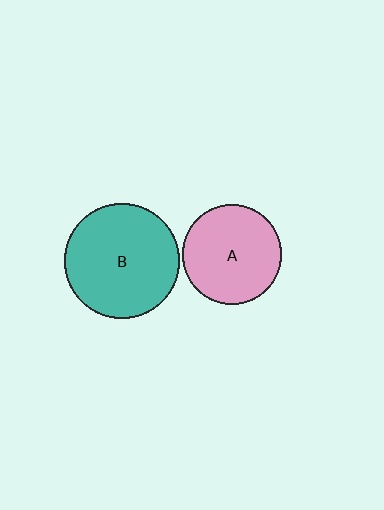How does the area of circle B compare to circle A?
Approximately 1.3 times.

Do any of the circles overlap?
No, none of the circles overlap.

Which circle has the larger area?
Circle B (teal).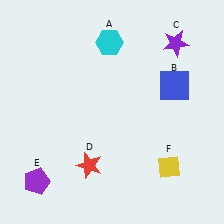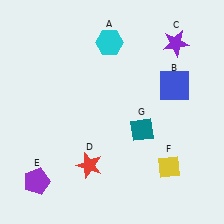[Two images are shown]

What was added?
A teal diamond (G) was added in Image 2.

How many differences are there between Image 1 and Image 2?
There is 1 difference between the two images.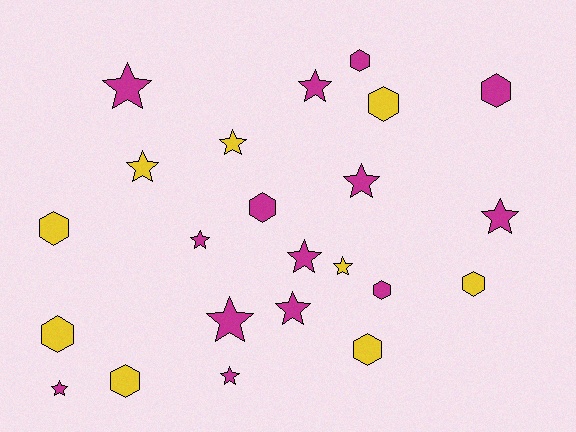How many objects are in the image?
There are 23 objects.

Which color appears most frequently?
Magenta, with 14 objects.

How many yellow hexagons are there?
There are 6 yellow hexagons.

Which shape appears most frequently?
Star, with 13 objects.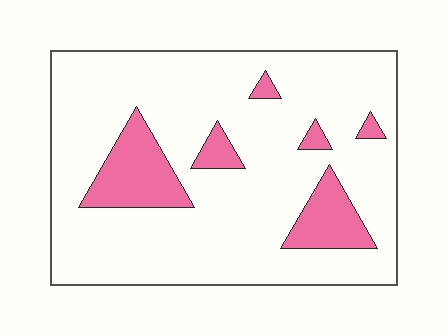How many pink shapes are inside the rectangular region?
6.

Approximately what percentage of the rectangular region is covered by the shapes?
Approximately 15%.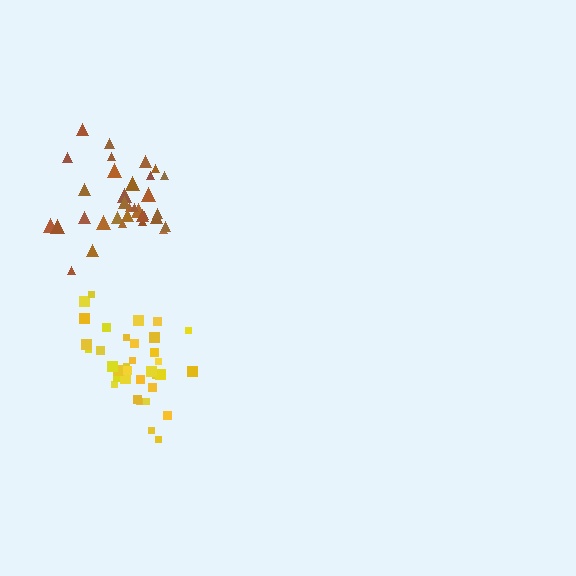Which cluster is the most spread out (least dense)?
Yellow.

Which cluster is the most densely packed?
Brown.